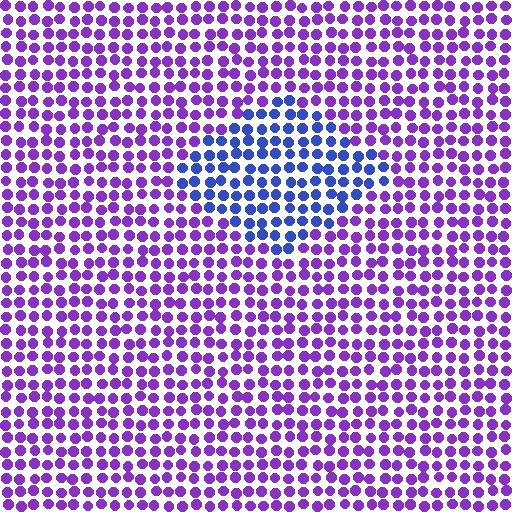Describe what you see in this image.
The image is filled with small purple elements in a uniform arrangement. A diamond-shaped region is visible where the elements are tinted to a slightly different hue, forming a subtle color boundary.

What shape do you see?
I see a diamond.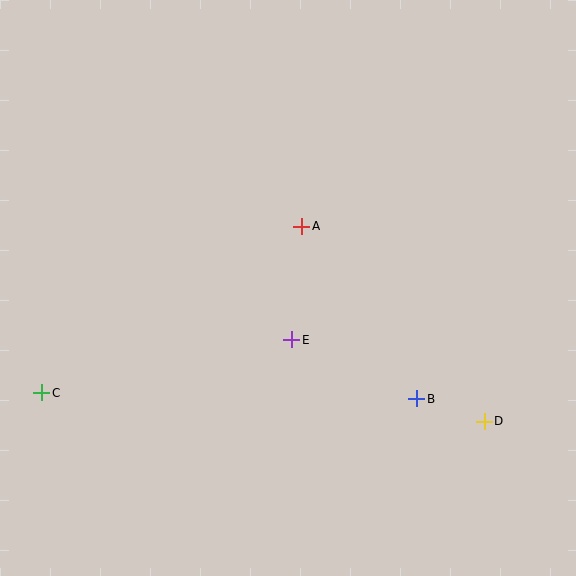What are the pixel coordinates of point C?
Point C is at (42, 393).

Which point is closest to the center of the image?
Point E at (292, 340) is closest to the center.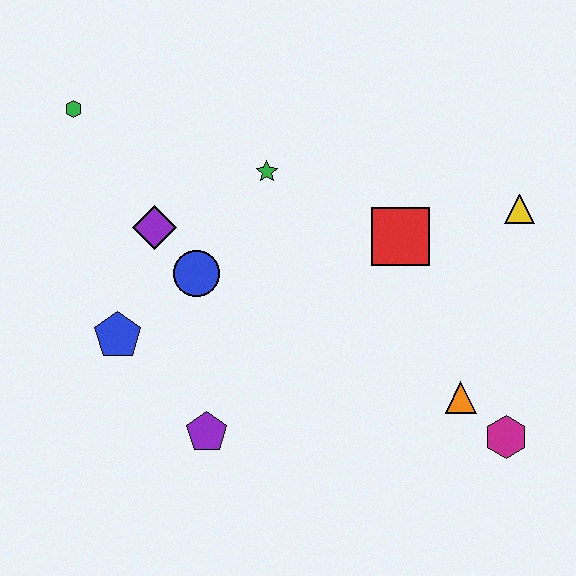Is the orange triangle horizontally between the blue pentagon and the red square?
No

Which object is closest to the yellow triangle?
The red square is closest to the yellow triangle.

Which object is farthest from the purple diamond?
The magenta hexagon is farthest from the purple diamond.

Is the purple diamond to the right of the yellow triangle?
No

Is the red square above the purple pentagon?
Yes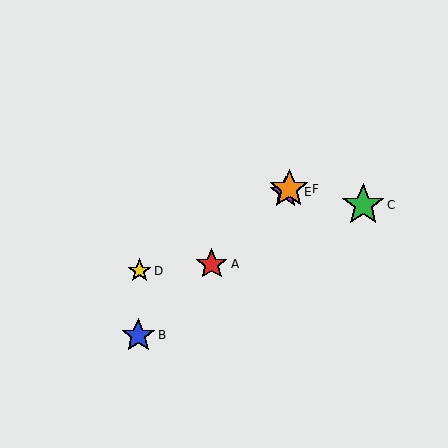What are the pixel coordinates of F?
Object F is at (289, 189).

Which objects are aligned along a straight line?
Objects A, B, E, F are aligned along a straight line.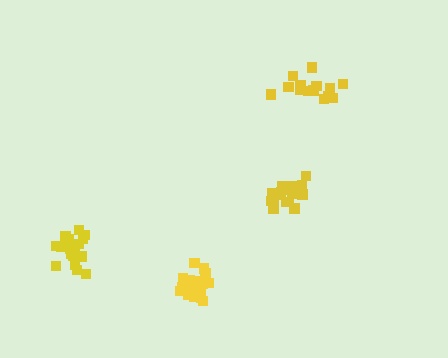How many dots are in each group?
Group 1: 20 dots, Group 2: 18 dots, Group 3: 17 dots, Group 4: 15 dots (70 total).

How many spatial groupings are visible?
There are 4 spatial groupings.